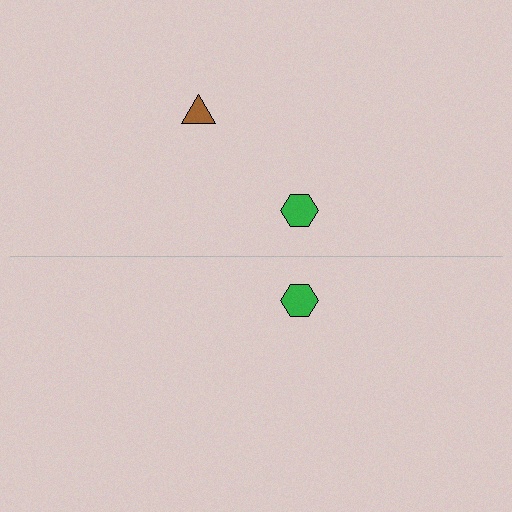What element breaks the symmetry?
A brown triangle is missing from the bottom side.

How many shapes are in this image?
There are 3 shapes in this image.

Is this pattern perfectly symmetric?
No, the pattern is not perfectly symmetric. A brown triangle is missing from the bottom side.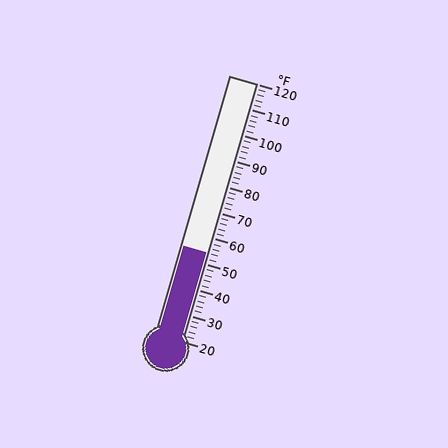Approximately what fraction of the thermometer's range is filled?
The thermometer is filled to approximately 35% of its range.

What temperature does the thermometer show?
The thermometer shows approximately 54°F.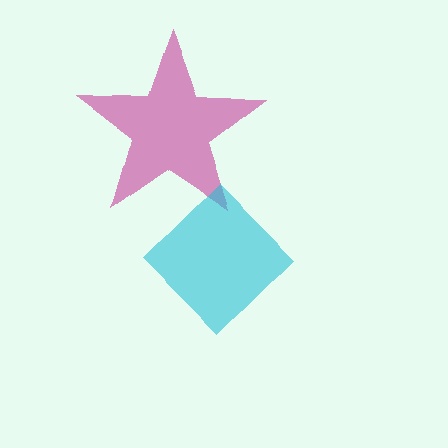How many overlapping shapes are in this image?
There are 2 overlapping shapes in the image.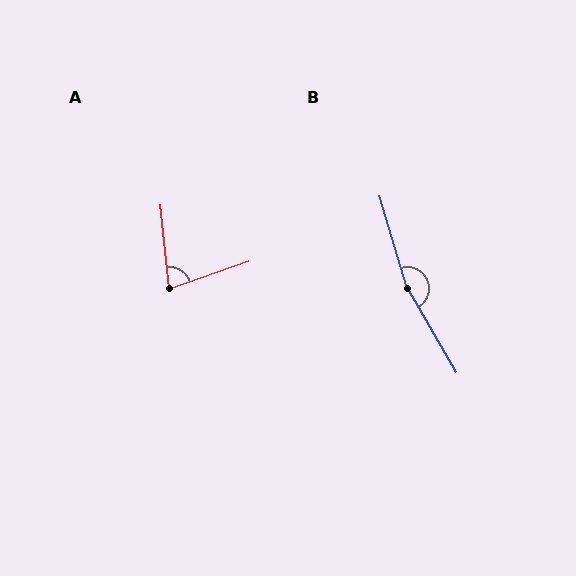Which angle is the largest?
B, at approximately 167 degrees.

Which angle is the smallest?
A, at approximately 76 degrees.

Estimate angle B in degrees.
Approximately 167 degrees.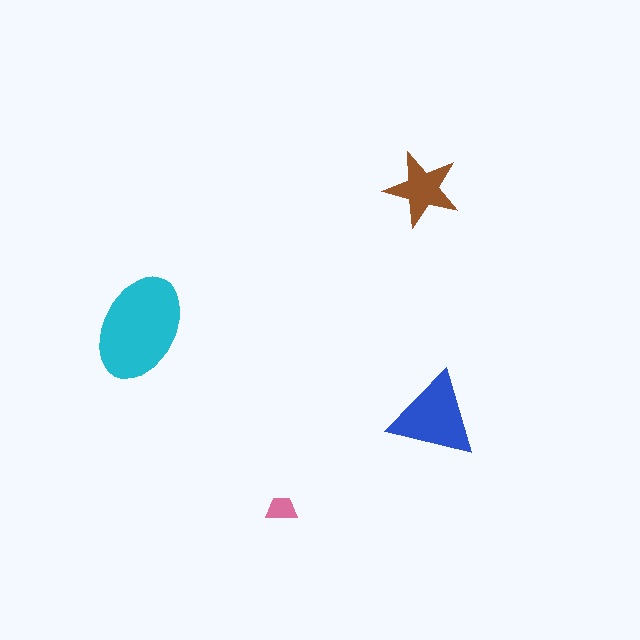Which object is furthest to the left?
The cyan ellipse is leftmost.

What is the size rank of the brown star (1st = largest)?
3rd.